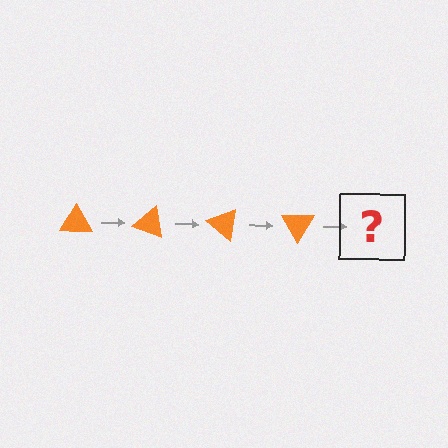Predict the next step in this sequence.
The next step is an orange triangle rotated 80 degrees.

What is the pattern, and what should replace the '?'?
The pattern is that the triangle rotates 20 degrees each step. The '?' should be an orange triangle rotated 80 degrees.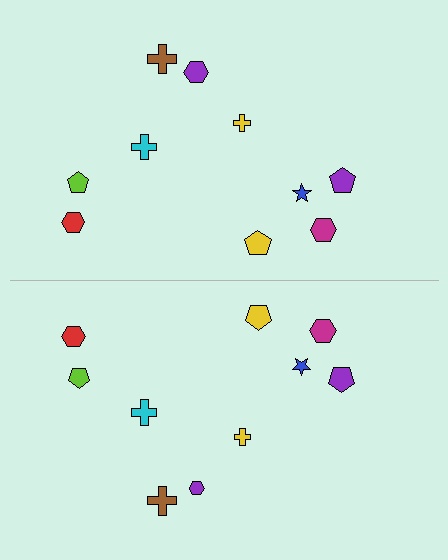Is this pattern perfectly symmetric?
No, the pattern is not perfectly symmetric. The purple hexagon on the bottom side has a different size than its mirror counterpart.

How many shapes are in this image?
There are 20 shapes in this image.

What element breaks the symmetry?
The purple hexagon on the bottom side has a different size than its mirror counterpart.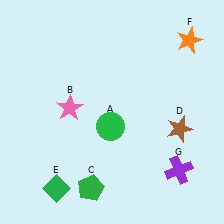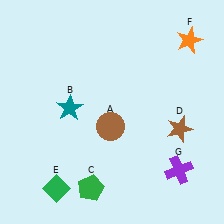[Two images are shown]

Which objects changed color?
A changed from green to brown. B changed from pink to teal.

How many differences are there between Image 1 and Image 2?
There are 2 differences between the two images.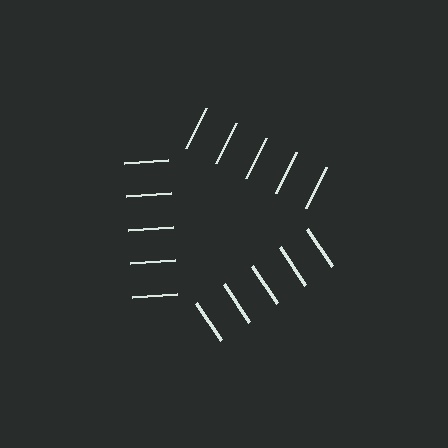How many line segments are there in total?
15 — 5 along each of the 3 edges.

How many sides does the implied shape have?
3 sides — the line-ends trace a triangle.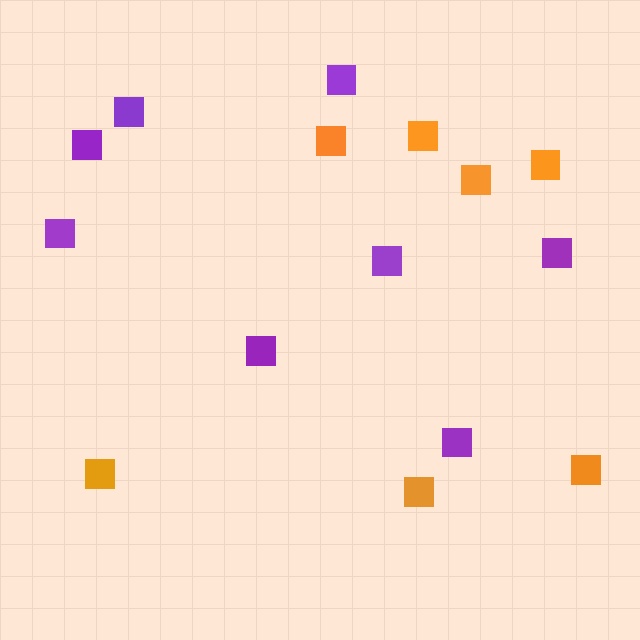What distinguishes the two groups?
There are 2 groups: one group of orange squares (7) and one group of purple squares (8).